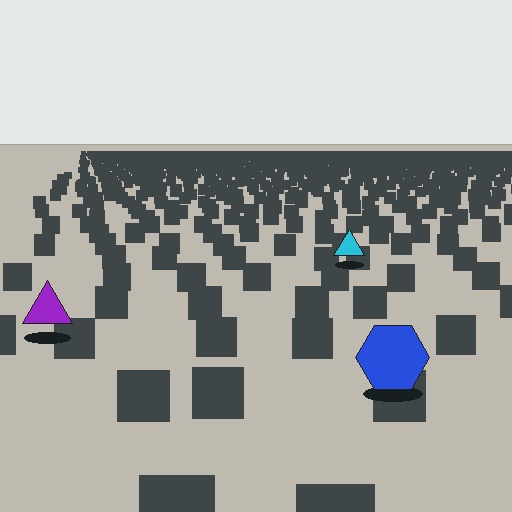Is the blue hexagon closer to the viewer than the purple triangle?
Yes. The blue hexagon is closer — you can tell from the texture gradient: the ground texture is coarser near it.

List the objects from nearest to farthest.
From nearest to farthest: the blue hexagon, the purple triangle, the cyan triangle.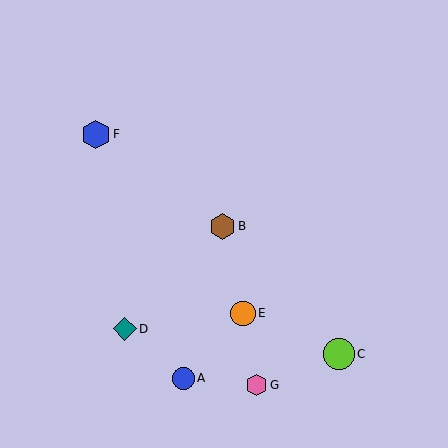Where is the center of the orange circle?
The center of the orange circle is at (243, 313).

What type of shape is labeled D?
Shape D is a teal diamond.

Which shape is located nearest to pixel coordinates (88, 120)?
The blue hexagon (labeled F) at (96, 134) is nearest to that location.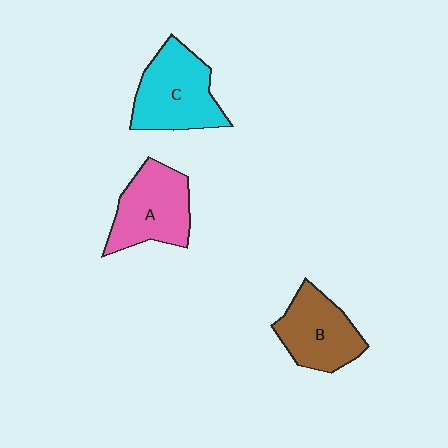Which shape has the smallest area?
Shape B (brown).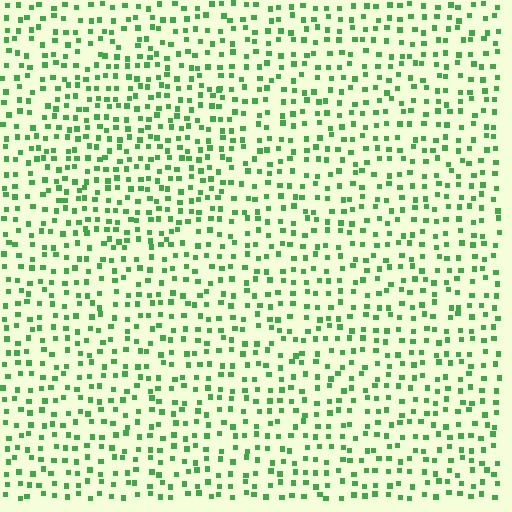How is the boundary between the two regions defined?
The boundary is defined by a change in element density (approximately 1.4x ratio). All elements are the same color, size, and shape.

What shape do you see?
I see a circle.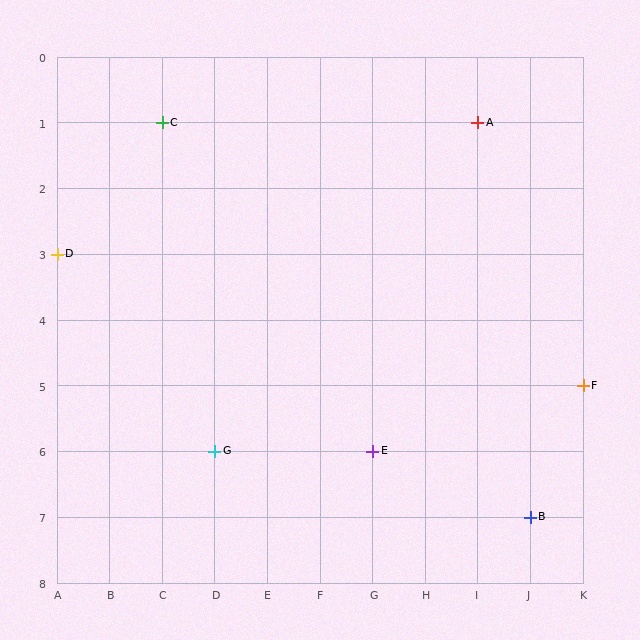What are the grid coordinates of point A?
Point A is at grid coordinates (I, 1).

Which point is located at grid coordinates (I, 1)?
Point A is at (I, 1).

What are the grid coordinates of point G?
Point G is at grid coordinates (D, 6).